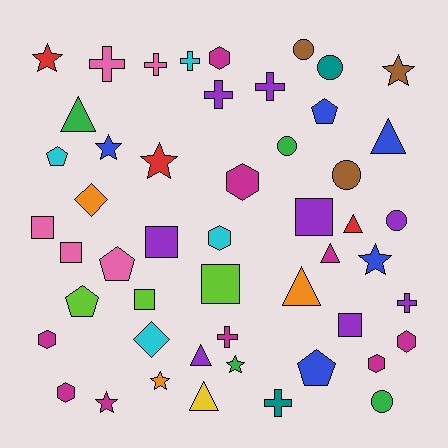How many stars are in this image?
There are 8 stars.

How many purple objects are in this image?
There are 8 purple objects.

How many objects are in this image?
There are 50 objects.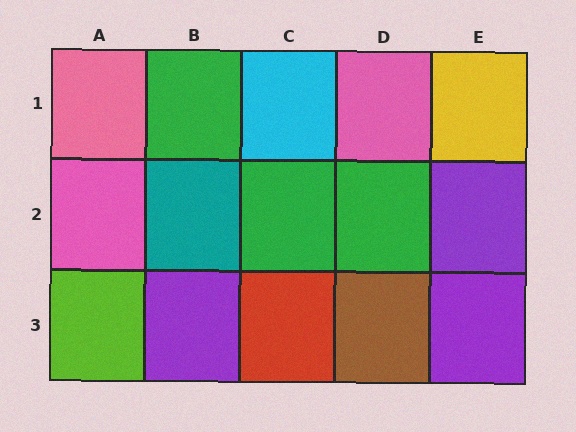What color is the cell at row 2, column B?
Teal.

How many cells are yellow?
1 cell is yellow.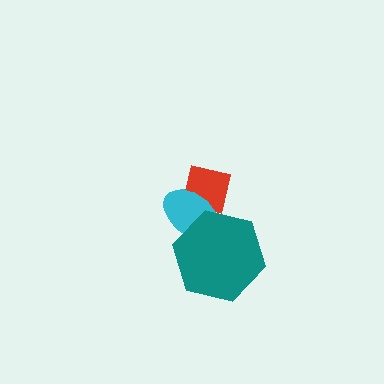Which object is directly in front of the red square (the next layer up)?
The cyan ellipse is directly in front of the red square.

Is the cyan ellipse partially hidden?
Yes, it is partially covered by another shape.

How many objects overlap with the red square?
2 objects overlap with the red square.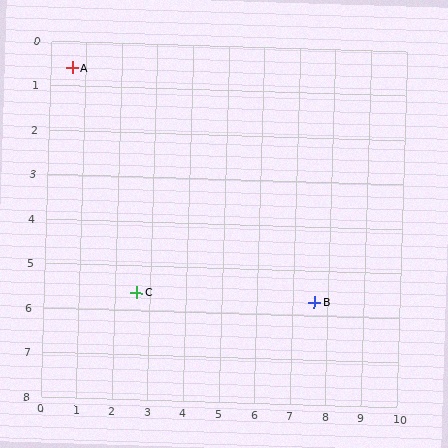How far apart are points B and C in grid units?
Points B and C are about 5.0 grid units apart.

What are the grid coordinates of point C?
Point C is at approximately (2.6, 5.6).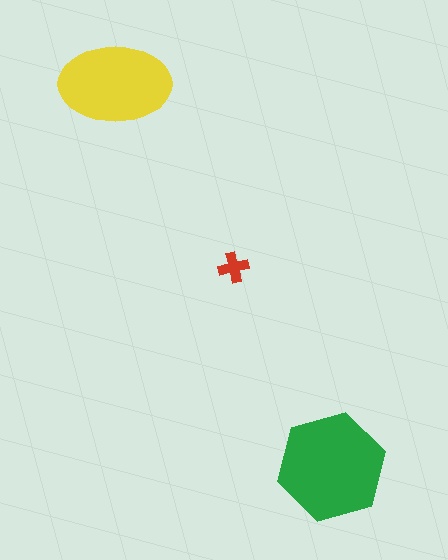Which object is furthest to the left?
The yellow ellipse is leftmost.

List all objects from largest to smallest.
The green hexagon, the yellow ellipse, the red cross.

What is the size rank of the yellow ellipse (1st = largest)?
2nd.